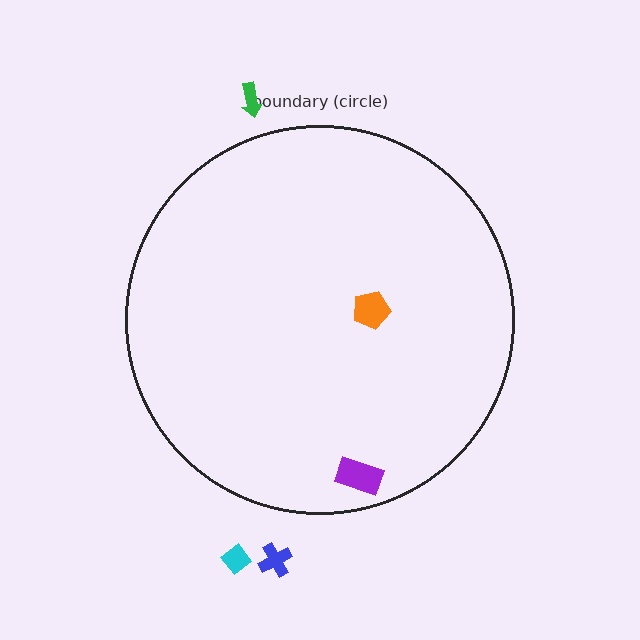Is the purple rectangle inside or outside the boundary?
Inside.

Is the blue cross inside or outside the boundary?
Outside.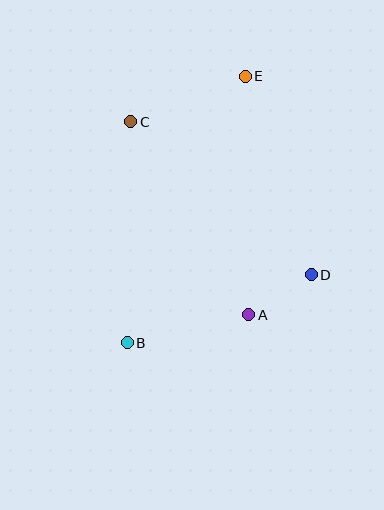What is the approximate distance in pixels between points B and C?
The distance between B and C is approximately 221 pixels.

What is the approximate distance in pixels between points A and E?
The distance between A and E is approximately 239 pixels.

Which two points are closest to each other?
Points A and D are closest to each other.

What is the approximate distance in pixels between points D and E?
The distance between D and E is approximately 209 pixels.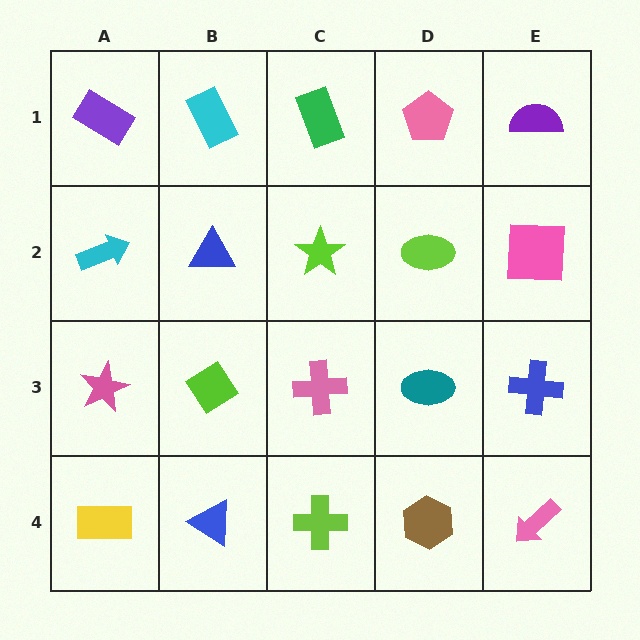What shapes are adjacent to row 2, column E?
A purple semicircle (row 1, column E), a blue cross (row 3, column E), a lime ellipse (row 2, column D).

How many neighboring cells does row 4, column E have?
2.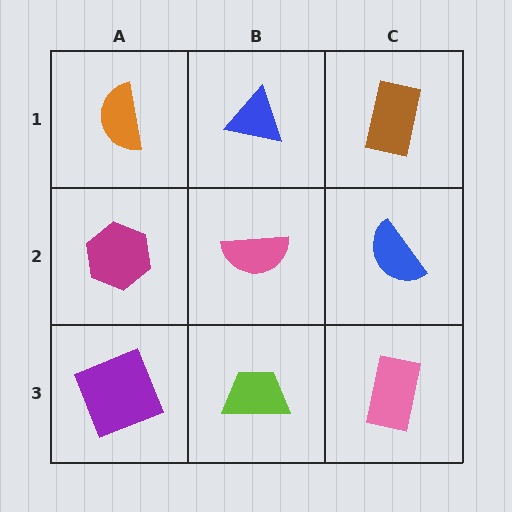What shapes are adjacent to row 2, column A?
An orange semicircle (row 1, column A), a purple square (row 3, column A), a pink semicircle (row 2, column B).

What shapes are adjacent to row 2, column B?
A blue triangle (row 1, column B), a lime trapezoid (row 3, column B), a magenta hexagon (row 2, column A), a blue semicircle (row 2, column C).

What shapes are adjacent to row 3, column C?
A blue semicircle (row 2, column C), a lime trapezoid (row 3, column B).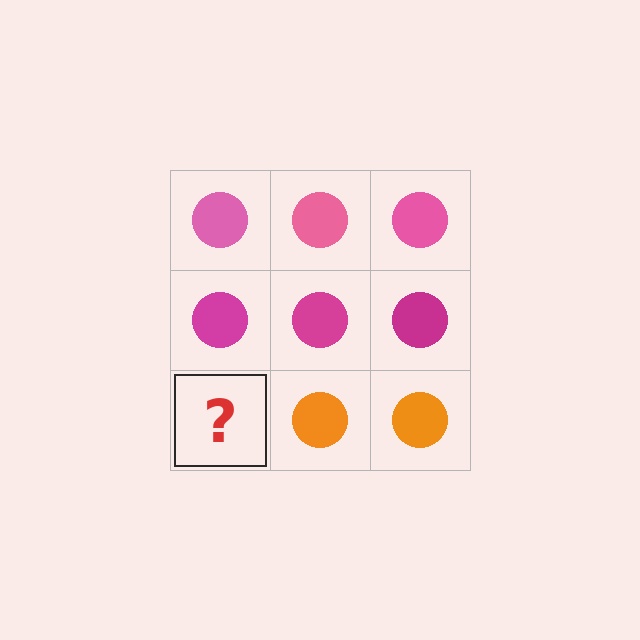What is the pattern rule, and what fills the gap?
The rule is that each row has a consistent color. The gap should be filled with an orange circle.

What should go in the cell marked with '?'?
The missing cell should contain an orange circle.